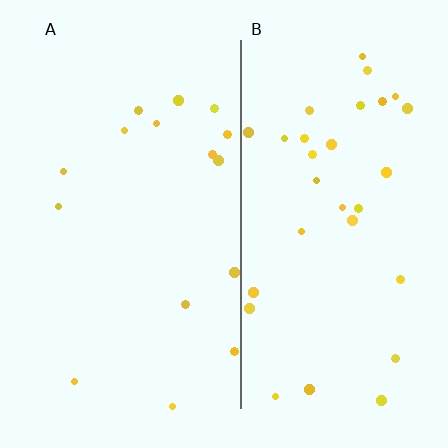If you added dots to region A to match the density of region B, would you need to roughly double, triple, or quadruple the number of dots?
Approximately double.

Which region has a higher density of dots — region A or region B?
B (the right).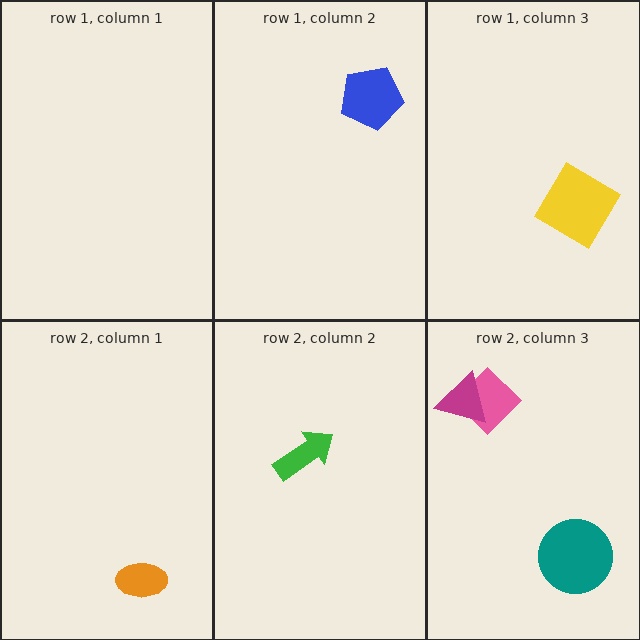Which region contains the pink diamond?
The row 2, column 3 region.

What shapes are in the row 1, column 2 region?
The blue pentagon.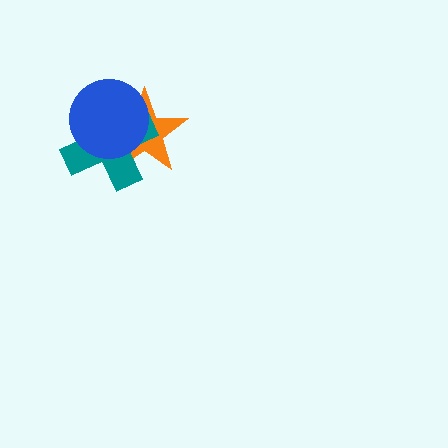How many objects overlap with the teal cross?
2 objects overlap with the teal cross.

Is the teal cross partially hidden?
Yes, it is partially covered by another shape.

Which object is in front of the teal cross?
The blue circle is in front of the teal cross.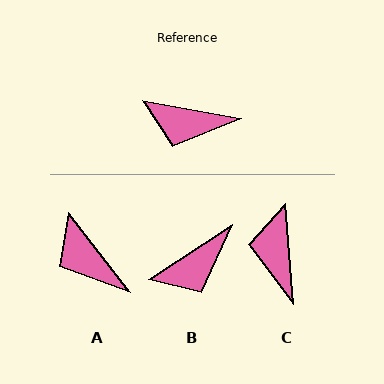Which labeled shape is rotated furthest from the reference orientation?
C, about 75 degrees away.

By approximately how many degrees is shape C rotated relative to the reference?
Approximately 75 degrees clockwise.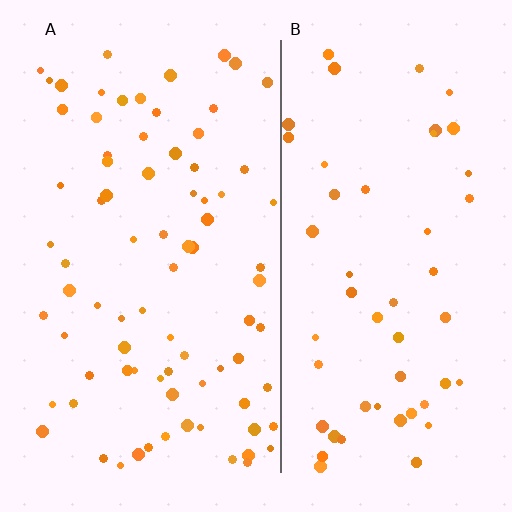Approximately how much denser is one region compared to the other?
Approximately 1.6× — region A over region B.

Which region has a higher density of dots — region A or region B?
A (the left).